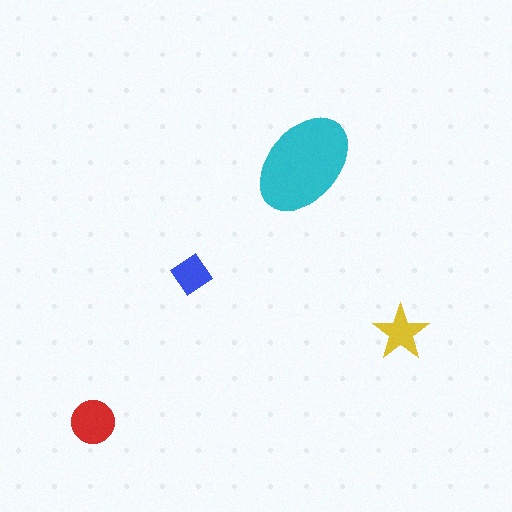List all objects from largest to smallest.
The cyan ellipse, the red circle, the yellow star, the blue diamond.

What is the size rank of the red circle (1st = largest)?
2nd.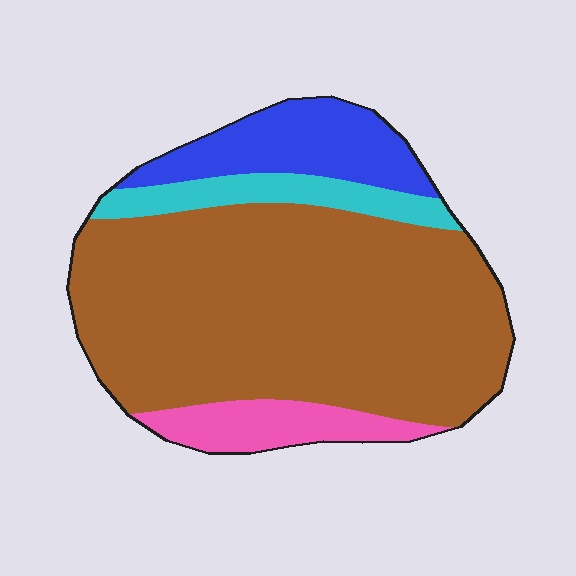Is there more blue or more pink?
Blue.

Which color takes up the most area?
Brown, at roughly 70%.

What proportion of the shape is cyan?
Cyan covers 9% of the shape.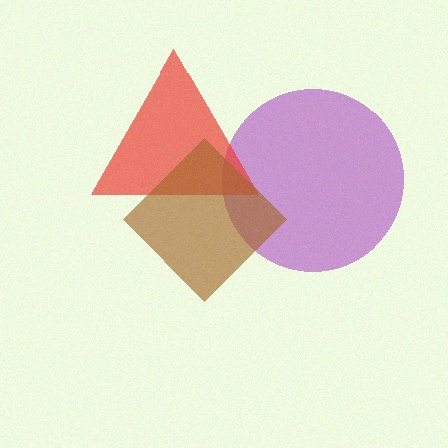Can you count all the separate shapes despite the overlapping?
Yes, there are 3 separate shapes.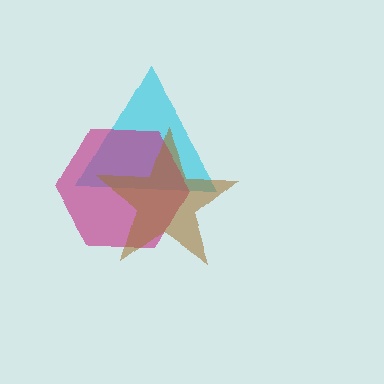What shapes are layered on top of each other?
The layered shapes are: a cyan triangle, a magenta hexagon, a brown star.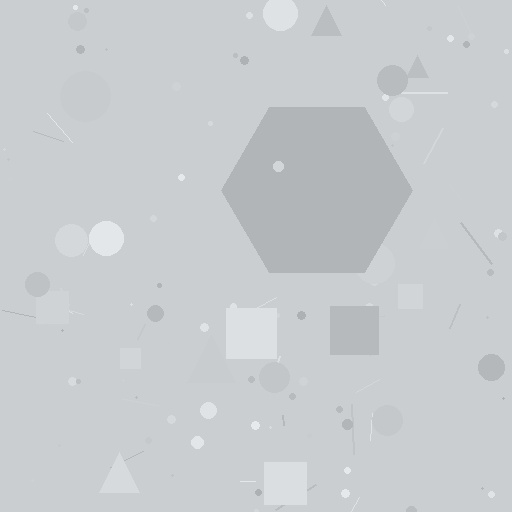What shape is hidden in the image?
A hexagon is hidden in the image.